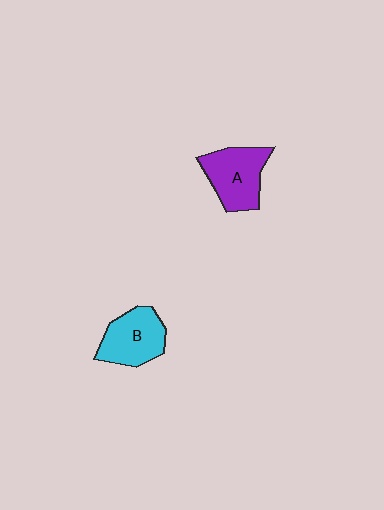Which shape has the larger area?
Shape A (purple).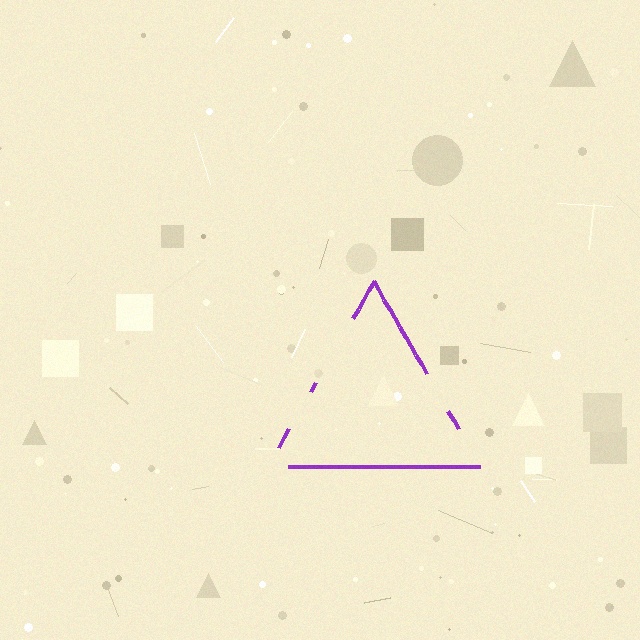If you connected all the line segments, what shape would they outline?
They would outline a triangle.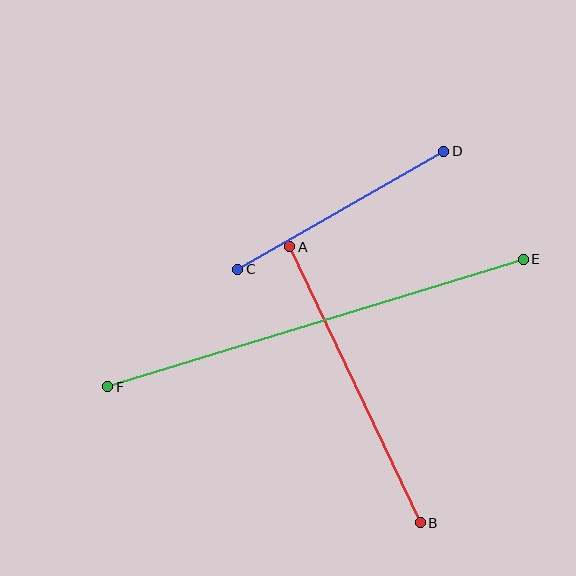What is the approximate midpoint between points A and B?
The midpoint is at approximately (355, 385) pixels.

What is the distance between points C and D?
The distance is approximately 237 pixels.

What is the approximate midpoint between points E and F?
The midpoint is at approximately (315, 323) pixels.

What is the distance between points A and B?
The distance is approximately 305 pixels.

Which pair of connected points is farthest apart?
Points E and F are farthest apart.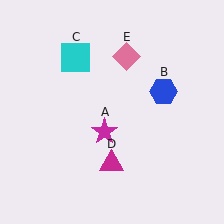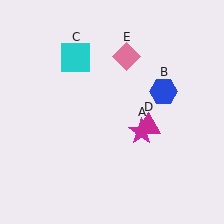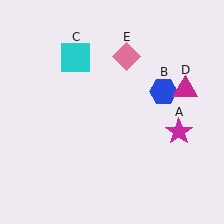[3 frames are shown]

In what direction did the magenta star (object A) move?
The magenta star (object A) moved right.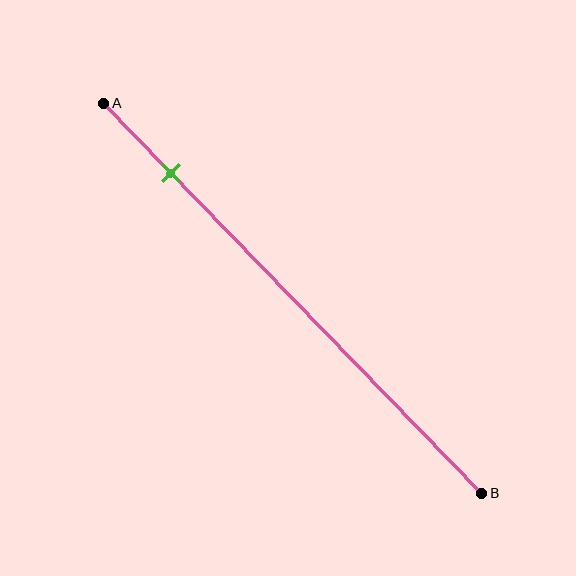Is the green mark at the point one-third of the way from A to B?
No, the mark is at about 20% from A, not at the 33% one-third point.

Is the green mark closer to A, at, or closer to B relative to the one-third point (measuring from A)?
The green mark is closer to point A than the one-third point of segment AB.